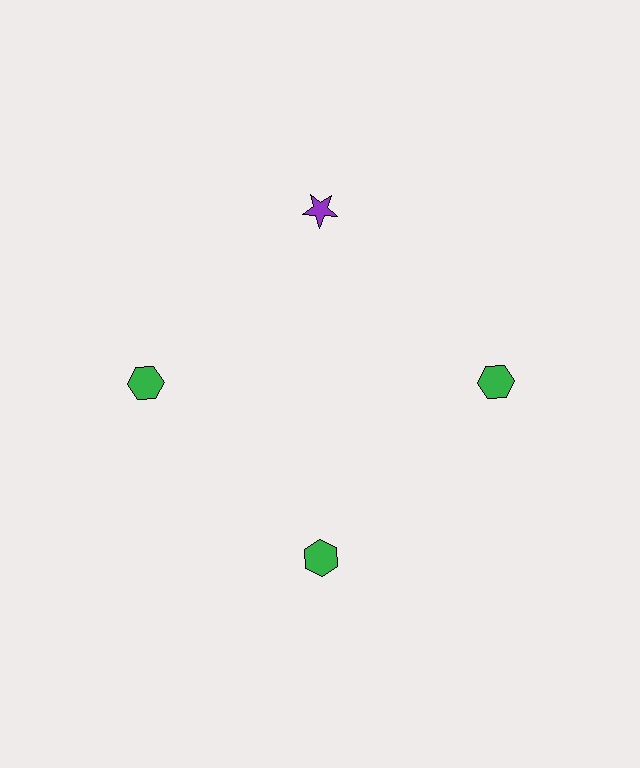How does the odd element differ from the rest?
It differs in both color (purple instead of green) and shape (star instead of hexagon).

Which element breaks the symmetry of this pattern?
The purple star at roughly the 12 o'clock position breaks the symmetry. All other shapes are green hexagons.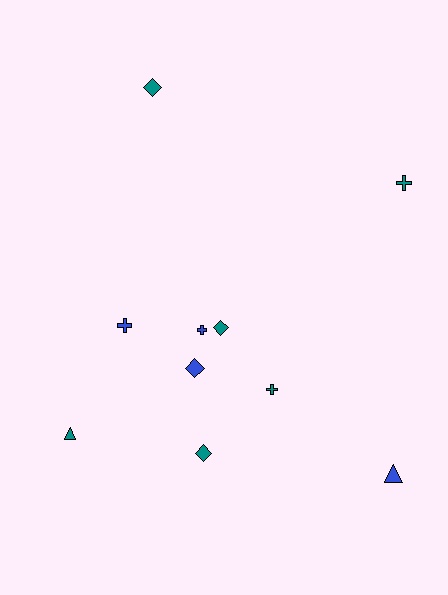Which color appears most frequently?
Teal, with 6 objects.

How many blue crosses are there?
There are 2 blue crosses.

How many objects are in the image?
There are 10 objects.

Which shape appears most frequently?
Diamond, with 4 objects.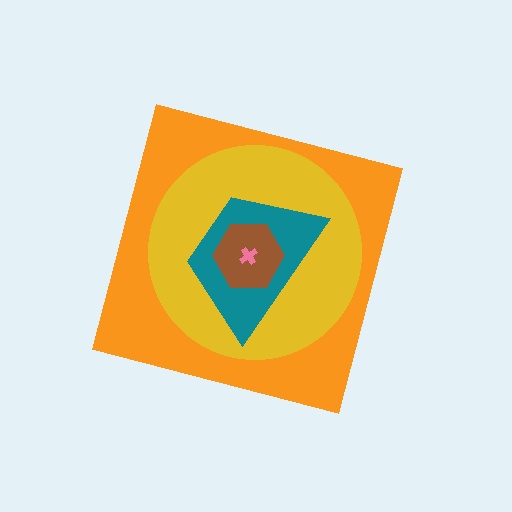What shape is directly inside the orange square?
The yellow circle.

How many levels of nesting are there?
5.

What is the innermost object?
The pink cross.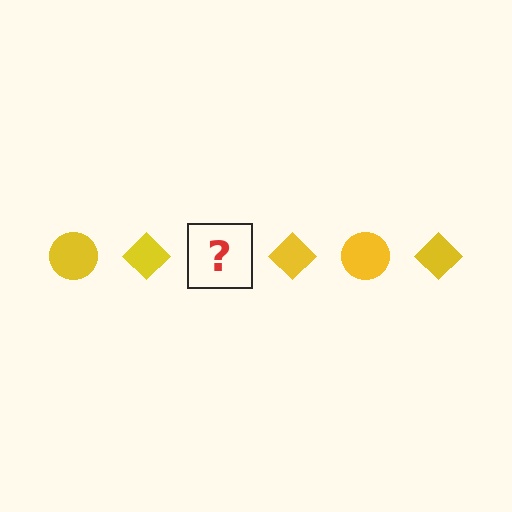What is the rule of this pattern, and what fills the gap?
The rule is that the pattern cycles through circle, diamond shapes in yellow. The gap should be filled with a yellow circle.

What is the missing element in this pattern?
The missing element is a yellow circle.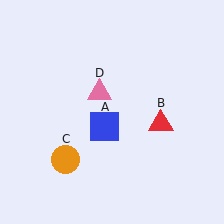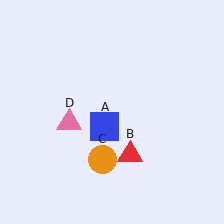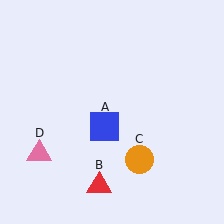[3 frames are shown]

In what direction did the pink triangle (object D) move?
The pink triangle (object D) moved down and to the left.